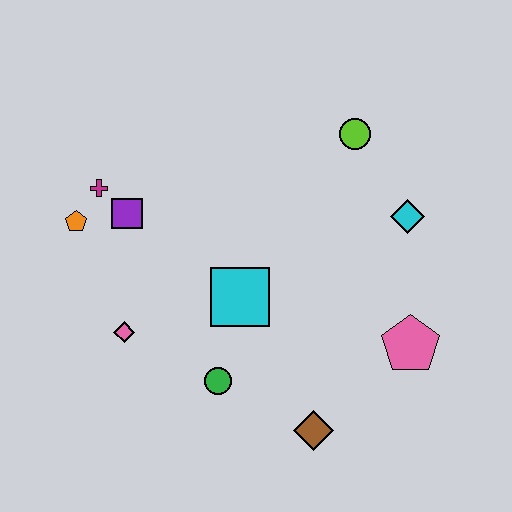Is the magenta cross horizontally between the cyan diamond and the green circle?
No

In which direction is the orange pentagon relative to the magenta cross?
The orange pentagon is below the magenta cross.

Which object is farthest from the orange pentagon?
The pink pentagon is farthest from the orange pentagon.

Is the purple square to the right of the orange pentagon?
Yes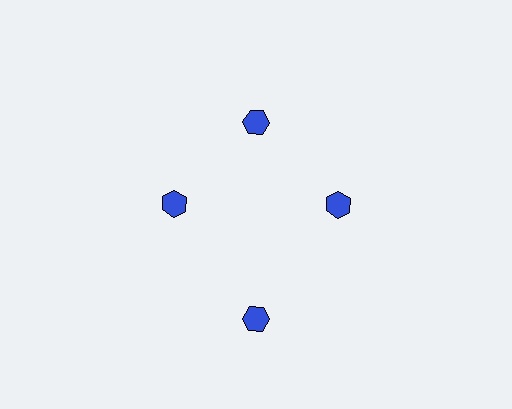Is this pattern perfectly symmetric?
No. The 4 blue hexagons are arranged in a ring, but one element near the 6 o'clock position is pushed outward from the center, breaking the 4-fold rotational symmetry.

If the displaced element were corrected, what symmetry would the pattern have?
It would have 4-fold rotational symmetry — the pattern would map onto itself every 90 degrees.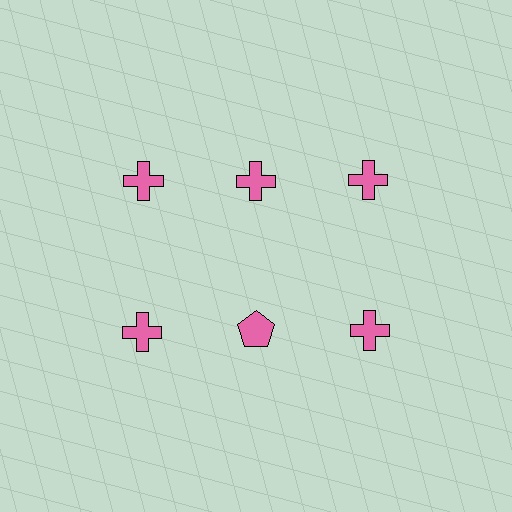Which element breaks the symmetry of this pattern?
The pink pentagon in the second row, second from left column breaks the symmetry. All other shapes are pink crosses.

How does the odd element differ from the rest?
It has a different shape: pentagon instead of cross.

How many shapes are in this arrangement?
There are 6 shapes arranged in a grid pattern.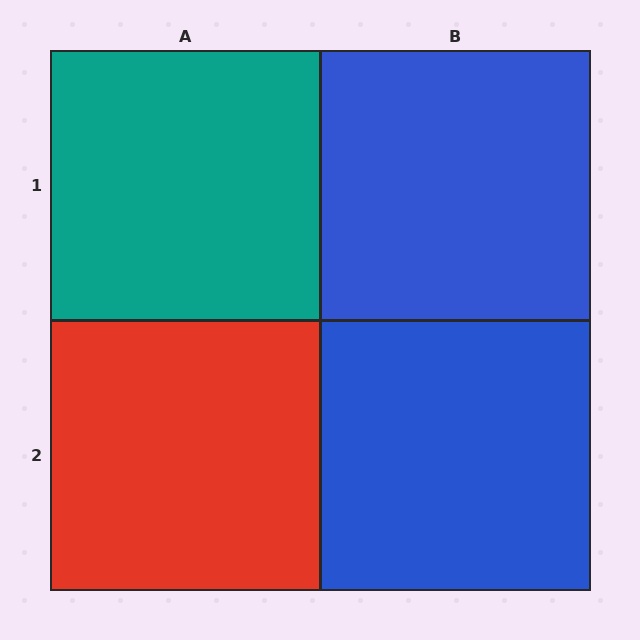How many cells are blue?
2 cells are blue.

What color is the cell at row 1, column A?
Teal.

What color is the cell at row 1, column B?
Blue.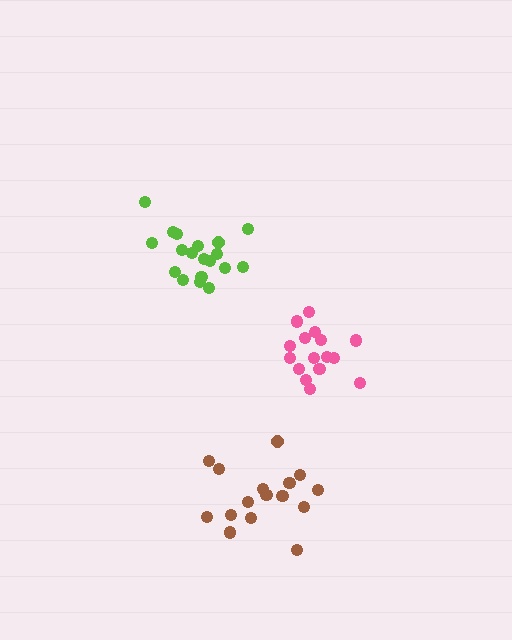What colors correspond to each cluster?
The clusters are colored: brown, pink, lime.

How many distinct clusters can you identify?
There are 3 distinct clusters.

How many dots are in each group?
Group 1: 16 dots, Group 2: 16 dots, Group 3: 19 dots (51 total).